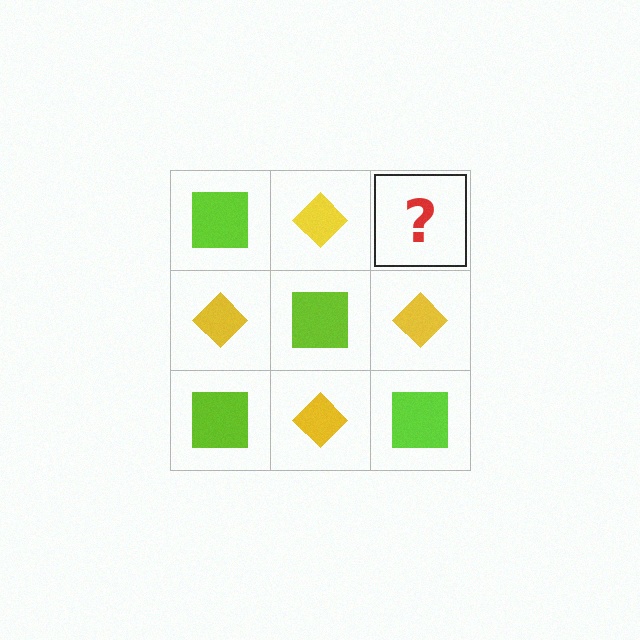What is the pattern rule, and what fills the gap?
The rule is that it alternates lime square and yellow diamond in a checkerboard pattern. The gap should be filled with a lime square.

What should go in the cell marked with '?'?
The missing cell should contain a lime square.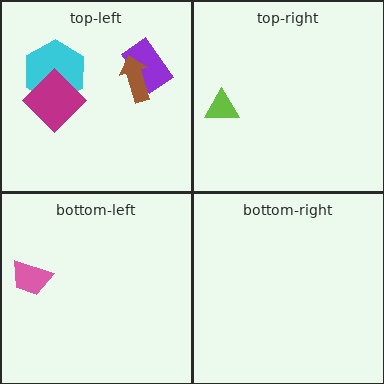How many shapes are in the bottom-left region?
1.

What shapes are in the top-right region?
The lime triangle.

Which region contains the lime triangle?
The top-right region.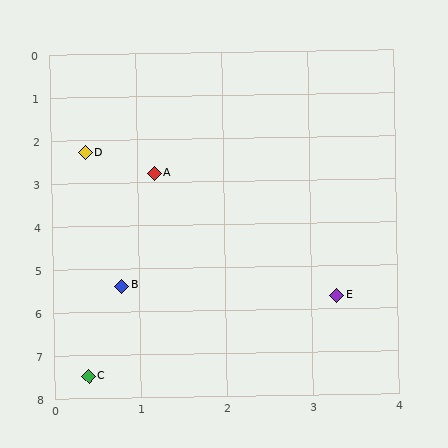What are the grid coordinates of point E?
Point E is at approximately (3.3, 5.7).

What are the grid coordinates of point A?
Point A is at approximately (1.2, 2.8).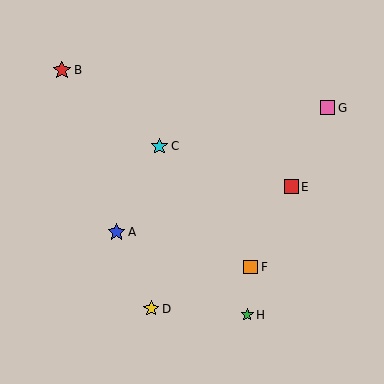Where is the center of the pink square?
The center of the pink square is at (327, 108).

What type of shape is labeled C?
Shape C is a cyan star.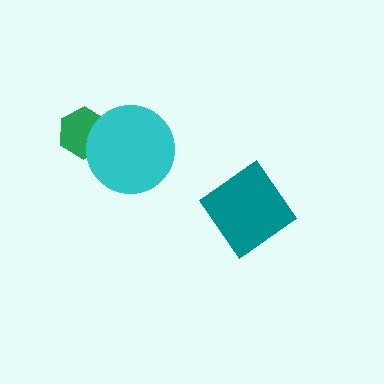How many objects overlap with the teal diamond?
0 objects overlap with the teal diamond.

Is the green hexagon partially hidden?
Yes, it is partially covered by another shape.